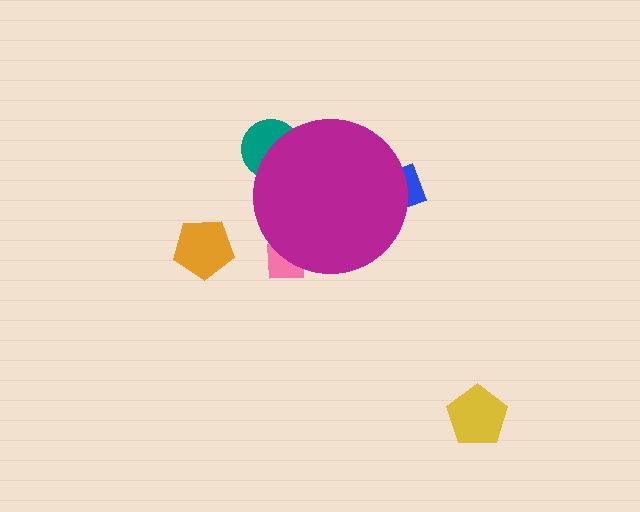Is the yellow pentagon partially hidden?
No, the yellow pentagon is fully visible.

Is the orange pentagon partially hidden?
No, the orange pentagon is fully visible.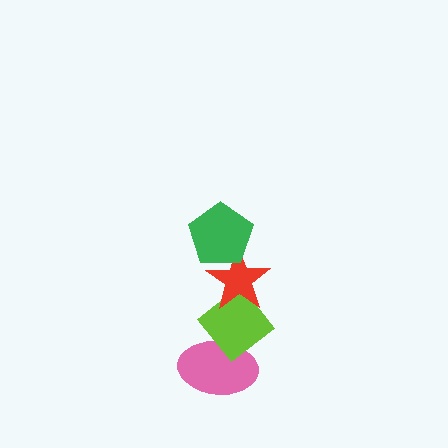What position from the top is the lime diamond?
The lime diamond is 3rd from the top.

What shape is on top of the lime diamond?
The red star is on top of the lime diamond.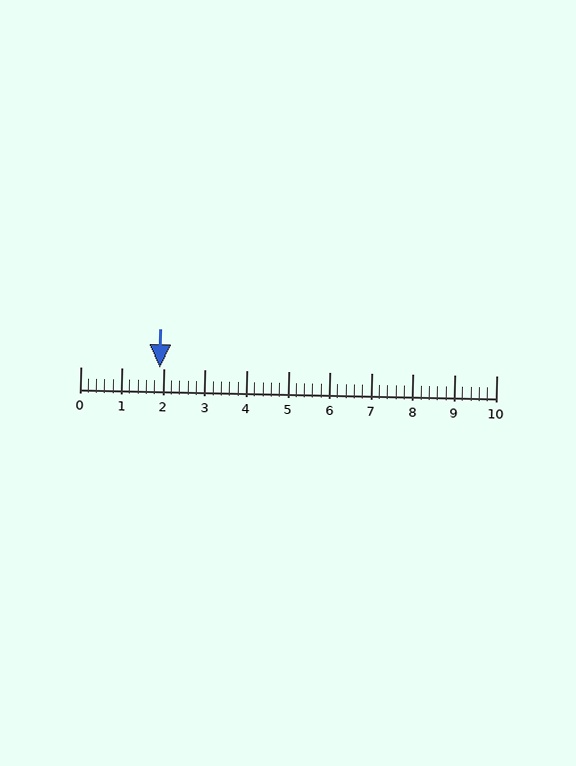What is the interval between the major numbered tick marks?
The major tick marks are spaced 1 units apart.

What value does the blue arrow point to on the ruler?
The blue arrow points to approximately 1.9.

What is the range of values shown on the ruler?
The ruler shows values from 0 to 10.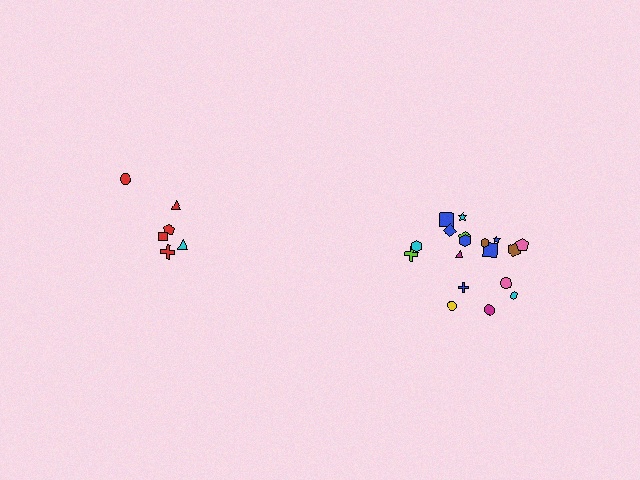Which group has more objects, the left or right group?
The right group.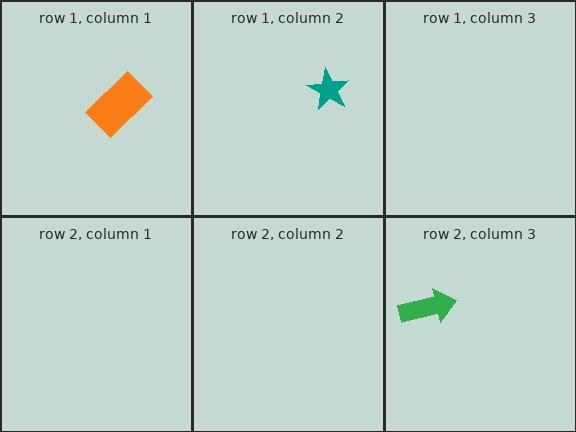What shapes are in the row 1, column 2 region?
The teal star.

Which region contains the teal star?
The row 1, column 2 region.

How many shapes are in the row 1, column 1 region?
1.